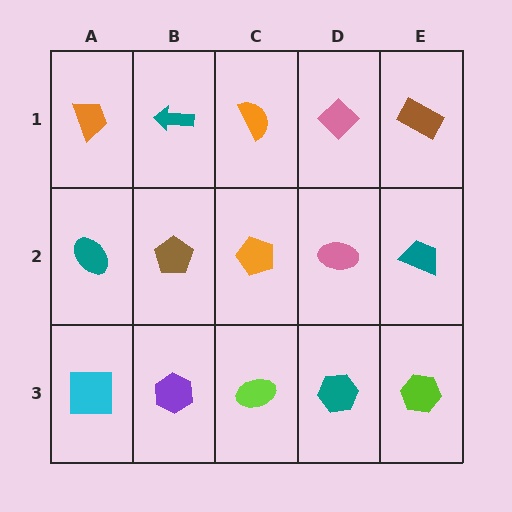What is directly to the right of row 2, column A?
A brown pentagon.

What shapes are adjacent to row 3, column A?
A teal ellipse (row 2, column A), a purple hexagon (row 3, column B).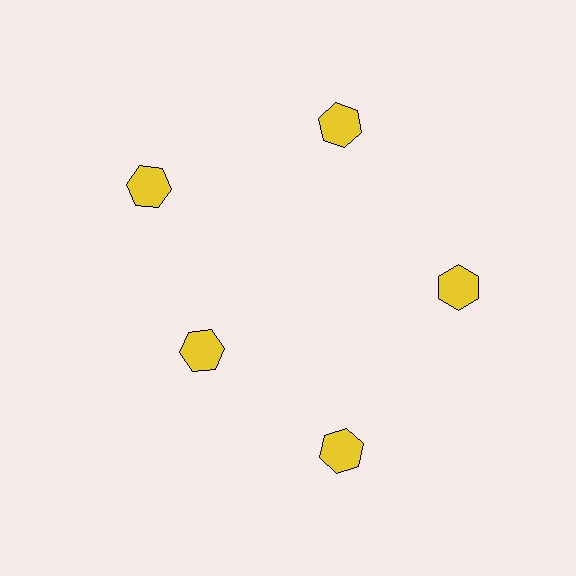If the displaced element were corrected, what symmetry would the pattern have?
It would have 5-fold rotational symmetry — the pattern would map onto itself every 72 degrees.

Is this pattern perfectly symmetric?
No. The 5 yellow hexagons are arranged in a ring, but one element near the 8 o'clock position is pulled inward toward the center, breaking the 5-fold rotational symmetry.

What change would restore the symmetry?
The symmetry would be restored by moving it outward, back onto the ring so that all 5 hexagons sit at equal angles and equal distance from the center.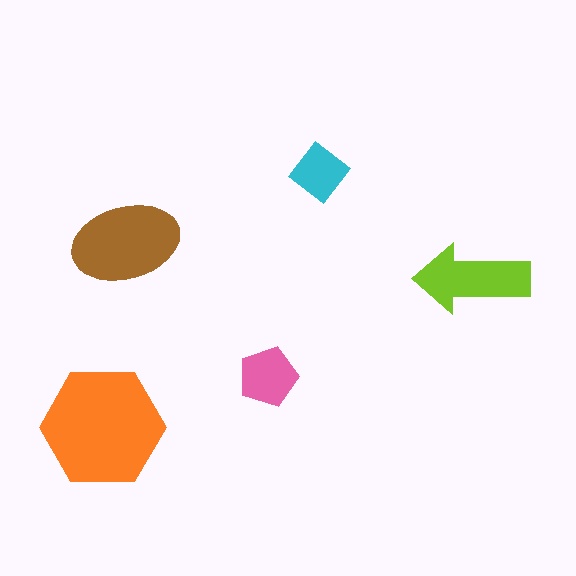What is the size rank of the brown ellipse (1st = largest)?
2nd.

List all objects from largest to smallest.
The orange hexagon, the brown ellipse, the lime arrow, the pink pentagon, the cyan diamond.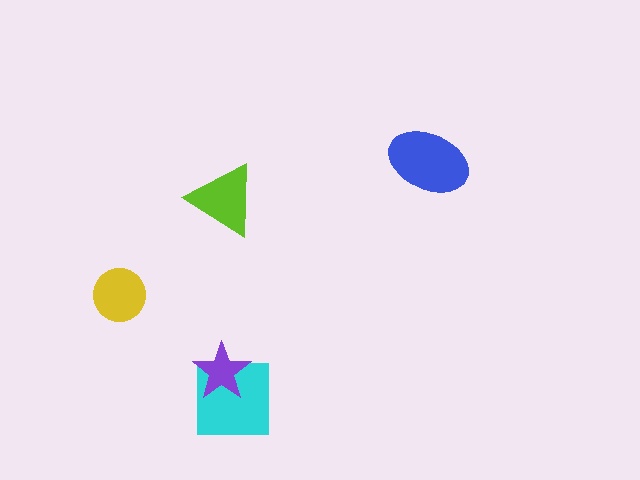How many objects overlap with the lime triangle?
0 objects overlap with the lime triangle.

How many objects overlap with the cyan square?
1 object overlaps with the cyan square.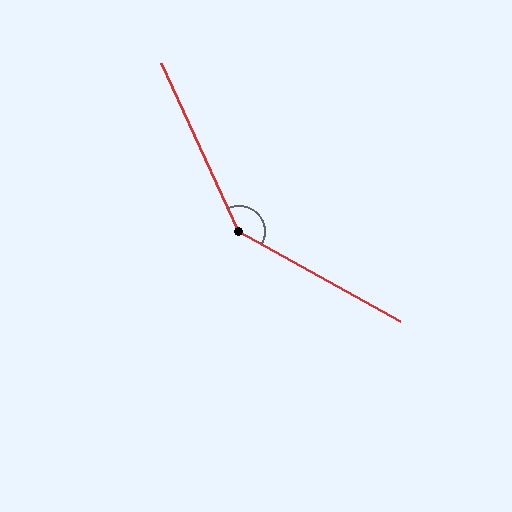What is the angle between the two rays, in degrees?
Approximately 144 degrees.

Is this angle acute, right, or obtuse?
It is obtuse.